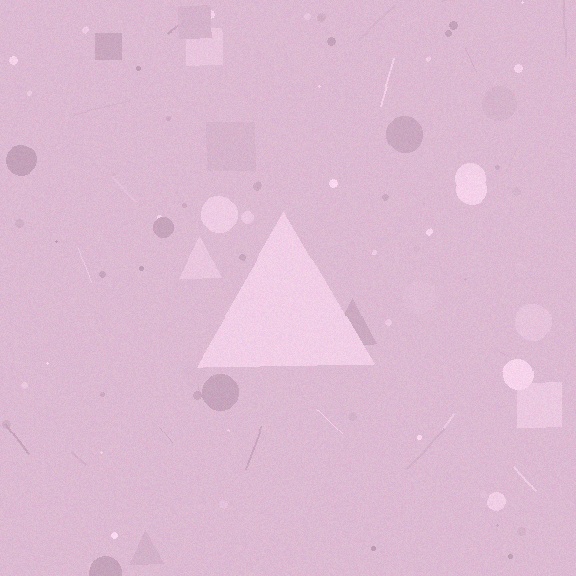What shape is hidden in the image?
A triangle is hidden in the image.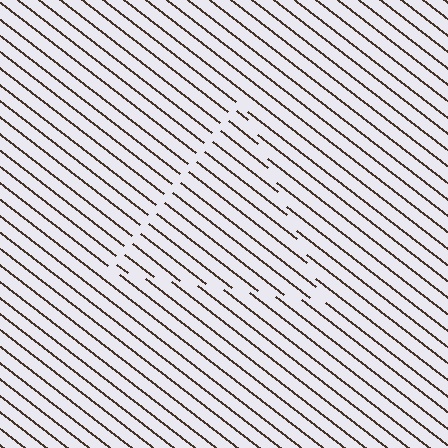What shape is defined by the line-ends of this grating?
An illusory triangle. The interior of the shape contains the same grating, shifted by half a period — the contour is defined by the phase discontinuity where line-ends from the inner and outer gratings abut.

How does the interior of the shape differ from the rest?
The interior of the shape contains the same grating, shifted by half a period — the contour is defined by the phase discontinuity where line-ends from the inner and outer gratings abut.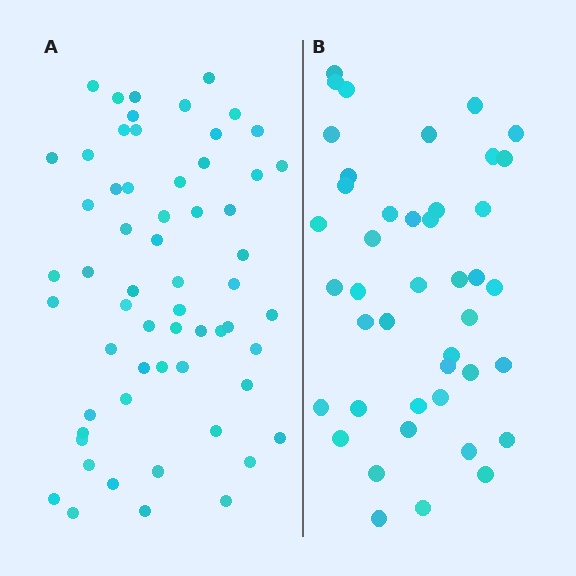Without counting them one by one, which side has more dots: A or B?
Region A (the left region) has more dots.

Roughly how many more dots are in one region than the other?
Region A has approximately 15 more dots than region B.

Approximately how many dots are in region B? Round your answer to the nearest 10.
About 40 dots. (The exact count is 43, which rounds to 40.)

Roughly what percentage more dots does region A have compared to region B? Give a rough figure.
About 40% more.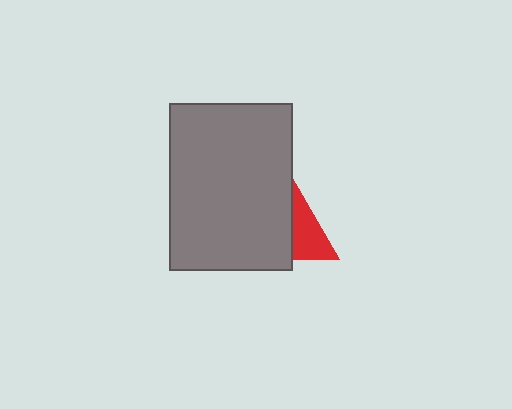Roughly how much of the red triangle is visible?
A small part of it is visible (roughly 30%).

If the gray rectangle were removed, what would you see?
You would see the complete red triangle.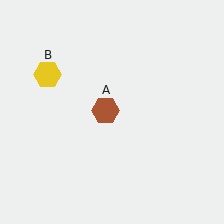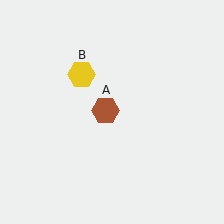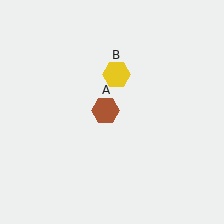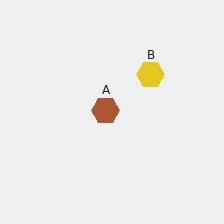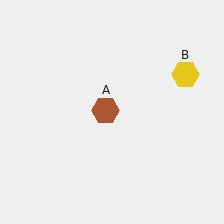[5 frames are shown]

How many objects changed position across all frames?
1 object changed position: yellow hexagon (object B).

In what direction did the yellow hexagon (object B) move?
The yellow hexagon (object B) moved right.